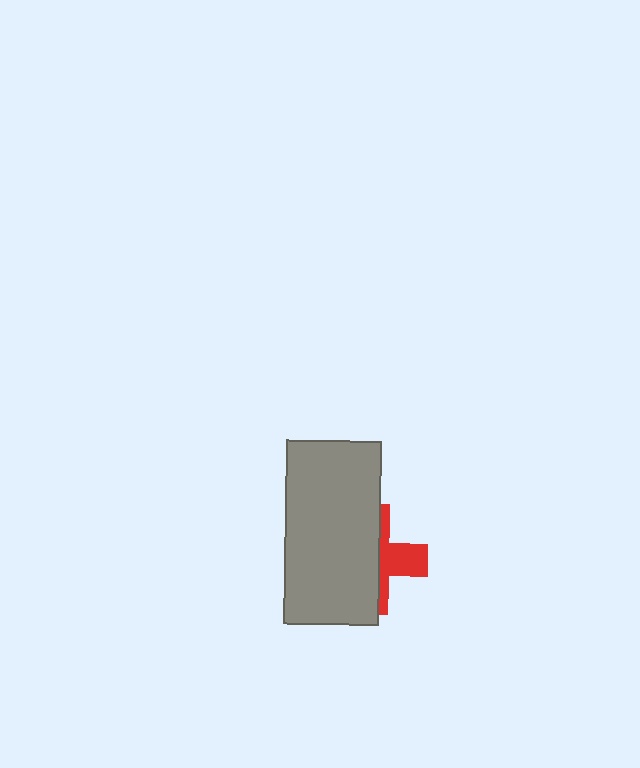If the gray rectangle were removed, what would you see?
You would see the complete red cross.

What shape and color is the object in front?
The object in front is a gray rectangle.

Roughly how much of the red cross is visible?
A small part of it is visible (roughly 35%).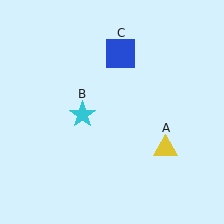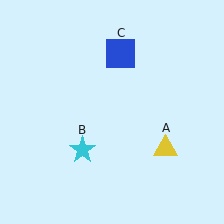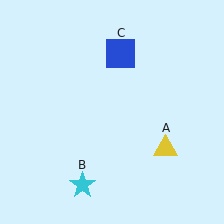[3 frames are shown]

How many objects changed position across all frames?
1 object changed position: cyan star (object B).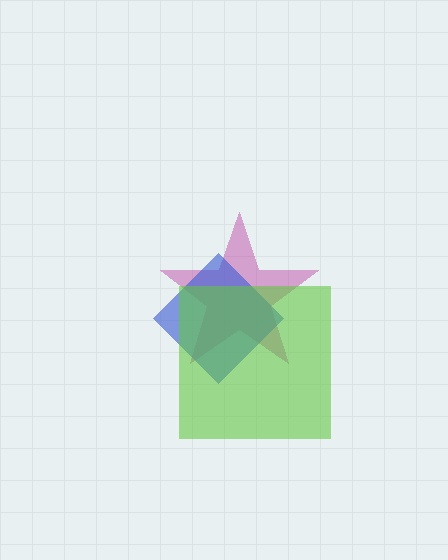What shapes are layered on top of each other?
The layered shapes are: a magenta star, a blue diamond, a lime square.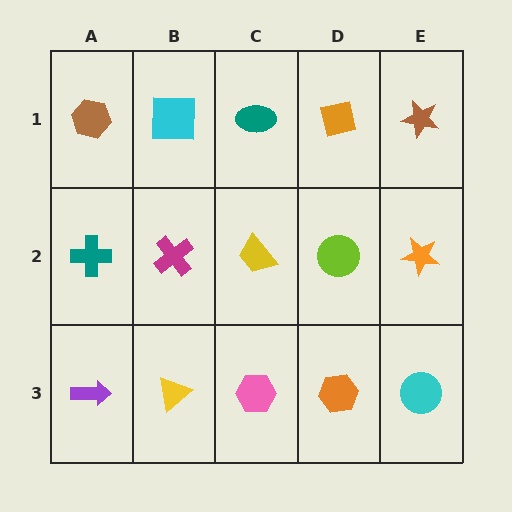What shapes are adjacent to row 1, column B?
A magenta cross (row 2, column B), a brown hexagon (row 1, column A), a teal ellipse (row 1, column C).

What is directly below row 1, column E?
An orange star.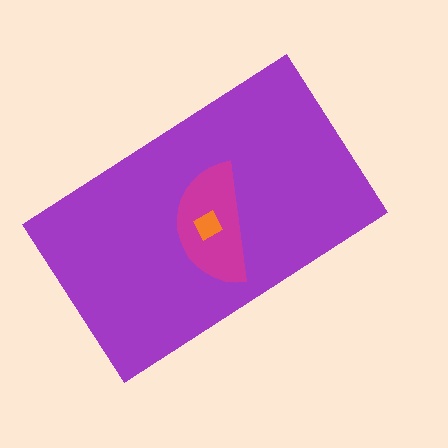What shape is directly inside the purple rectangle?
The magenta semicircle.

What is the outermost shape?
The purple rectangle.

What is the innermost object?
The orange diamond.